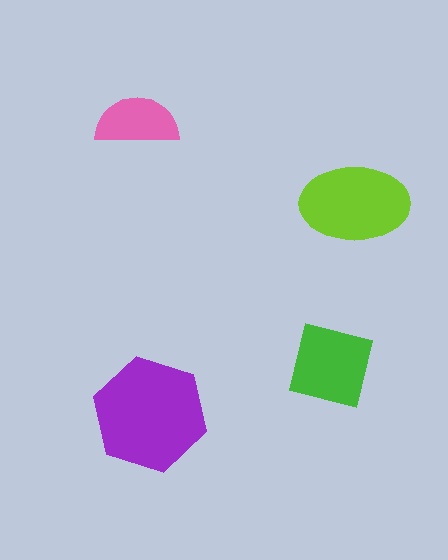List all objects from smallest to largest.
The pink semicircle, the green square, the lime ellipse, the purple hexagon.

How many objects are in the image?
There are 4 objects in the image.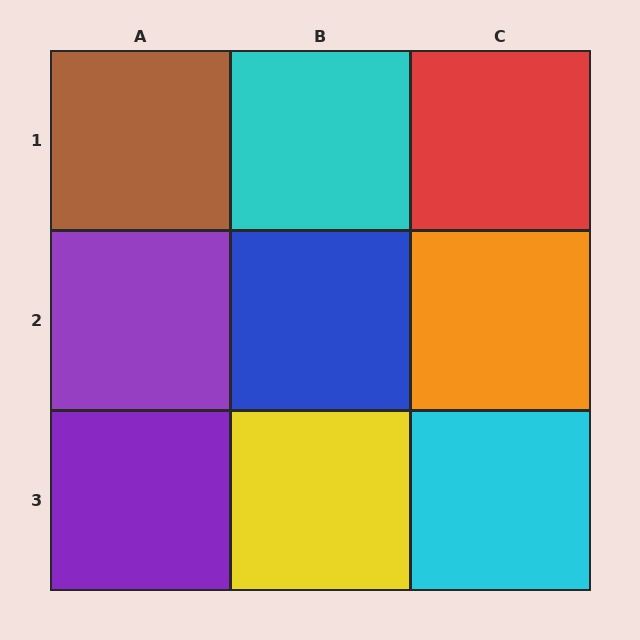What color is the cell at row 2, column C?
Orange.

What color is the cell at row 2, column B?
Blue.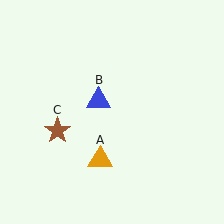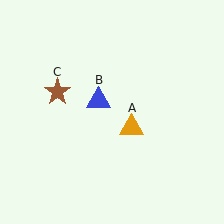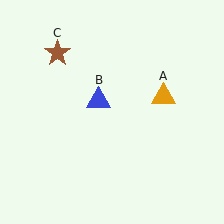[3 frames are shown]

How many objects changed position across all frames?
2 objects changed position: orange triangle (object A), brown star (object C).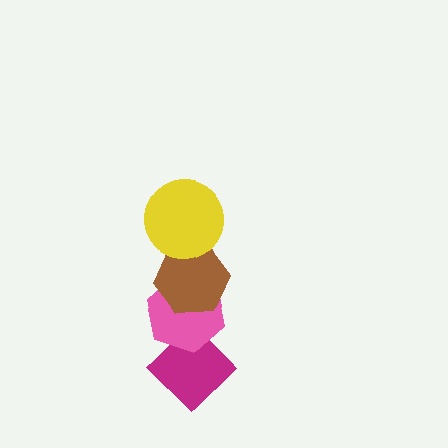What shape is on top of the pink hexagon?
The brown hexagon is on top of the pink hexagon.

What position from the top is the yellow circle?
The yellow circle is 1st from the top.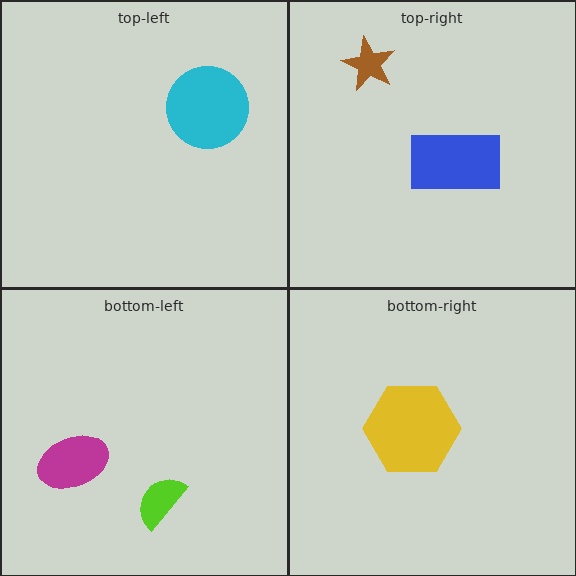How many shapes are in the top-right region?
2.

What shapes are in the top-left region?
The cyan circle.